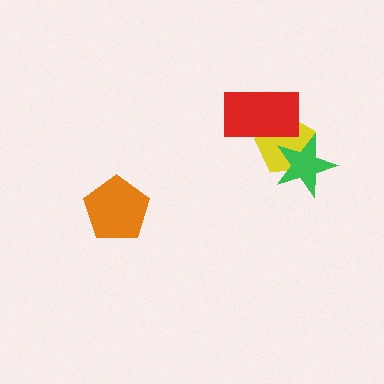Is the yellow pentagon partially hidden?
Yes, it is partially covered by another shape.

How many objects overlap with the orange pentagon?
0 objects overlap with the orange pentagon.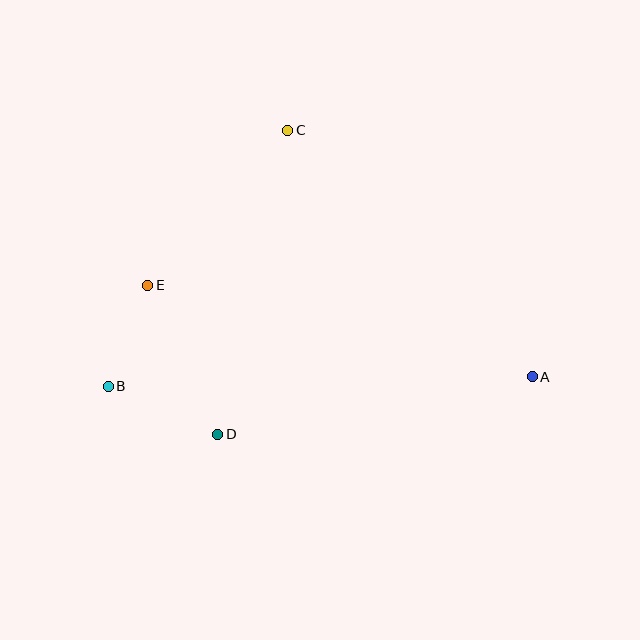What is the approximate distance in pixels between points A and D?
The distance between A and D is approximately 320 pixels.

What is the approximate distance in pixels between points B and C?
The distance between B and C is approximately 312 pixels.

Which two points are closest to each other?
Points B and E are closest to each other.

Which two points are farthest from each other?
Points A and B are farthest from each other.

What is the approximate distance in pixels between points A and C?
The distance between A and C is approximately 347 pixels.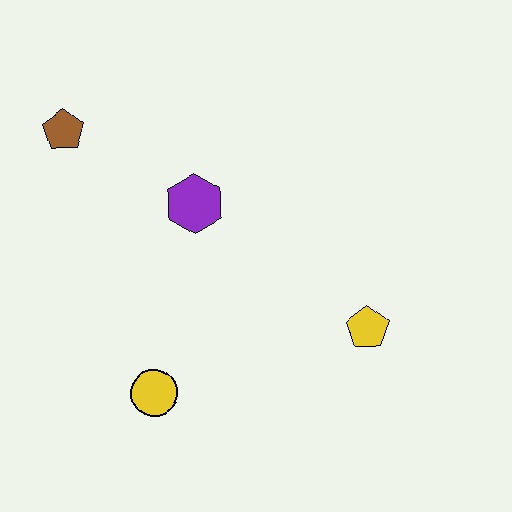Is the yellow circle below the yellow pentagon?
Yes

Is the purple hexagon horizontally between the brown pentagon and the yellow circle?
No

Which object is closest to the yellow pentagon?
The purple hexagon is closest to the yellow pentagon.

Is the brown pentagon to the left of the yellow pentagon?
Yes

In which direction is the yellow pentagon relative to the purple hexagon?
The yellow pentagon is to the right of the purple hexagon.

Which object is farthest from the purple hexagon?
The yellow pentagon is farthest from the purple hexagon.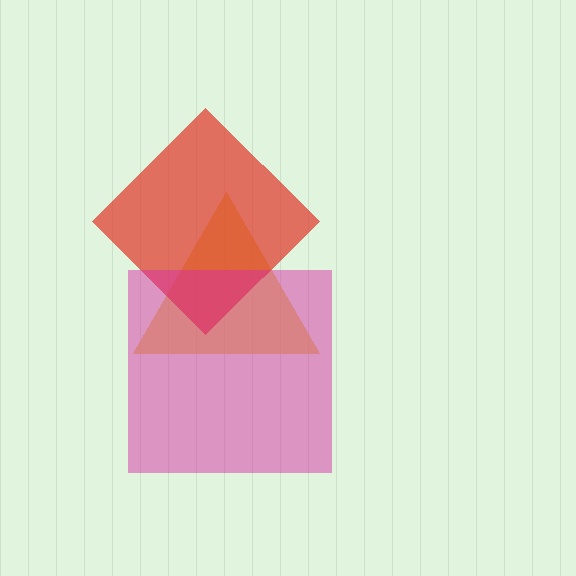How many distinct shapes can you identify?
There are 3 distinct shapes: a yellow triangle, a red diamond, a magenta square.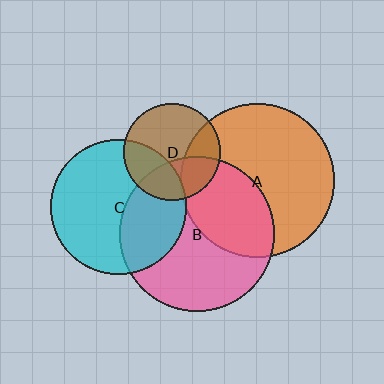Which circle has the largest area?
Circle B (pink).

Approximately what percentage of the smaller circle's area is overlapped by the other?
Approximately 35%.